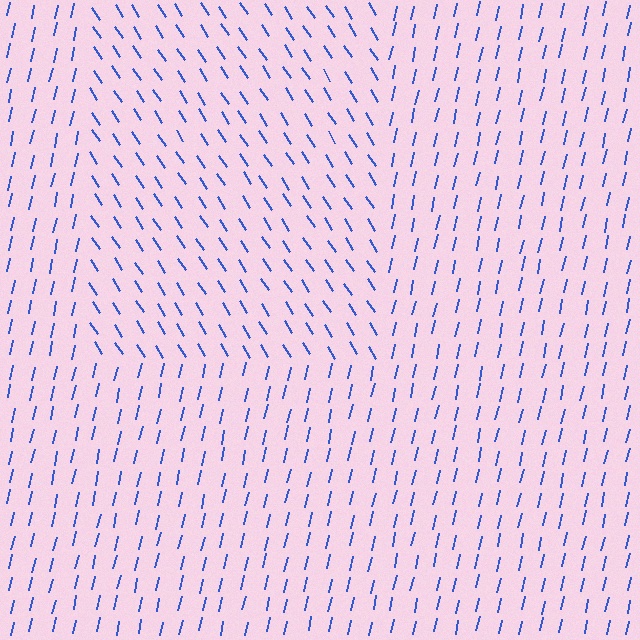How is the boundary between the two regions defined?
The boundary is defined purely by a change in line orientation (approximately 45 degrees difference). All lines are the same color and thickness.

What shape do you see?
I see a rectangle.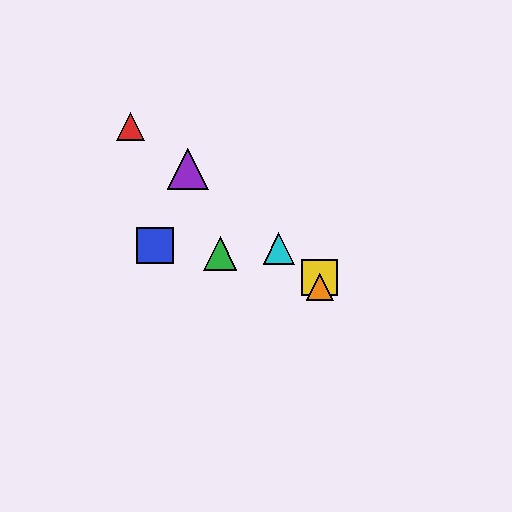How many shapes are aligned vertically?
2 shapes (the yellow square, the orange triangle) are aligned vertically.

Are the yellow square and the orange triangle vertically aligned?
Yes, both are at x≈320.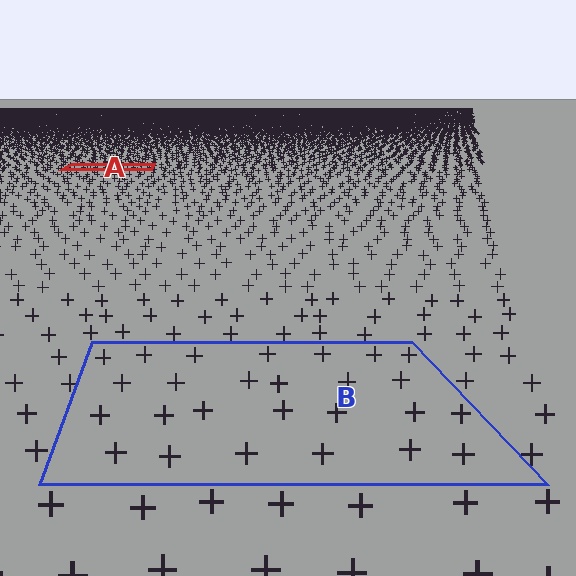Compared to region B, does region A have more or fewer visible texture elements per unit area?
Region A has more texture elements per unit area — they are packed more densely because it is farther away.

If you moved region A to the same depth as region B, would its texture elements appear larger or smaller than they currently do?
They would appear larger. At a closer depth, the same texture elements are projected at a bigger on-screen size.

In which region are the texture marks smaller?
The texture marks are smaller in region A, because it is farther away.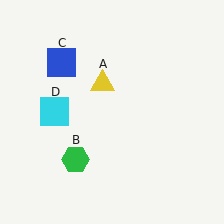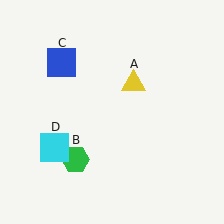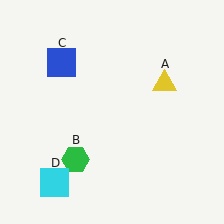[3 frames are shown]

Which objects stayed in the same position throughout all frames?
Green hexagon (object B) and blue square (object C) remained stationary.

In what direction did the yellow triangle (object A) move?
The yellow triangle (object A) moved right.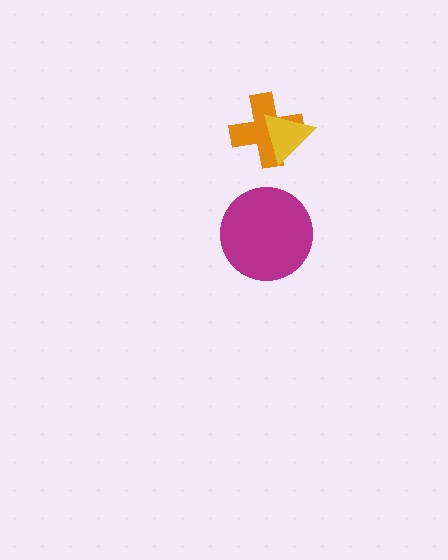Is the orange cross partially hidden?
Yes, it is partially covered by another shape.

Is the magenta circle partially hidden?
No, no other shape covers it.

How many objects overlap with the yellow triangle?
1 object overlaps with the yellow triangle.